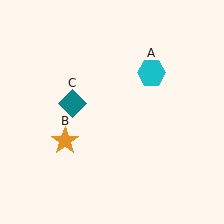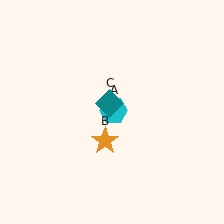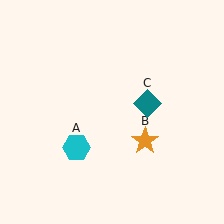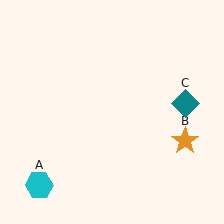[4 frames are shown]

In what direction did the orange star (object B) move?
The orange star (object B) moved right.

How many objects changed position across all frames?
3 objects changed position: cyan hexagon (object A), orange star (object B), teal diamond (object C).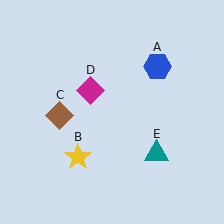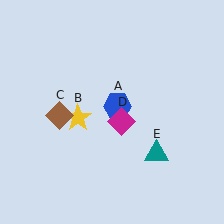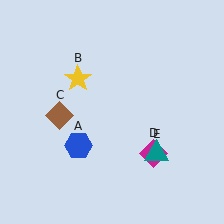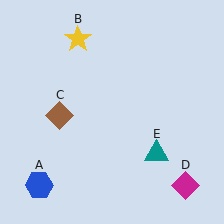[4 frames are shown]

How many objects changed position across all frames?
3 objects changed position: blue hexagon (object A), yellow star (object B), magenta diamond (object D).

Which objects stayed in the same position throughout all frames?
Brown diamond (object C) and teal triangle (object E) remained stationary.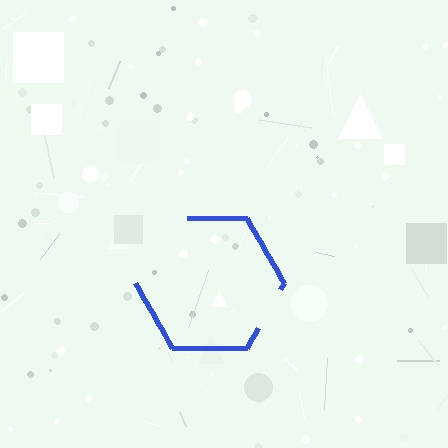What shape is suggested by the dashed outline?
The dashed outline suggests a hexagon.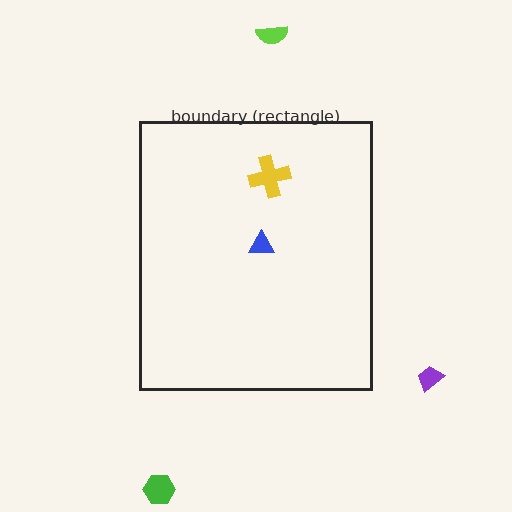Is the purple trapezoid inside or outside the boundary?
Outside.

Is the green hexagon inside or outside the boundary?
Outside.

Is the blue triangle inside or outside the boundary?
Inside.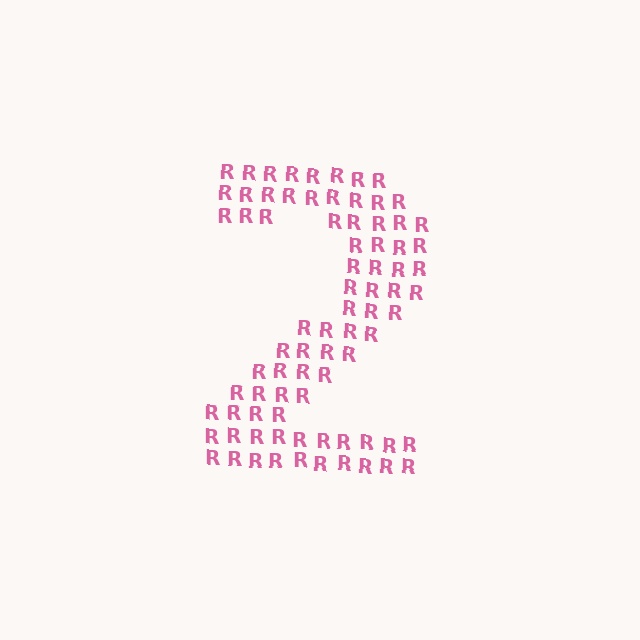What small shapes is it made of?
It is made of small letter R's.